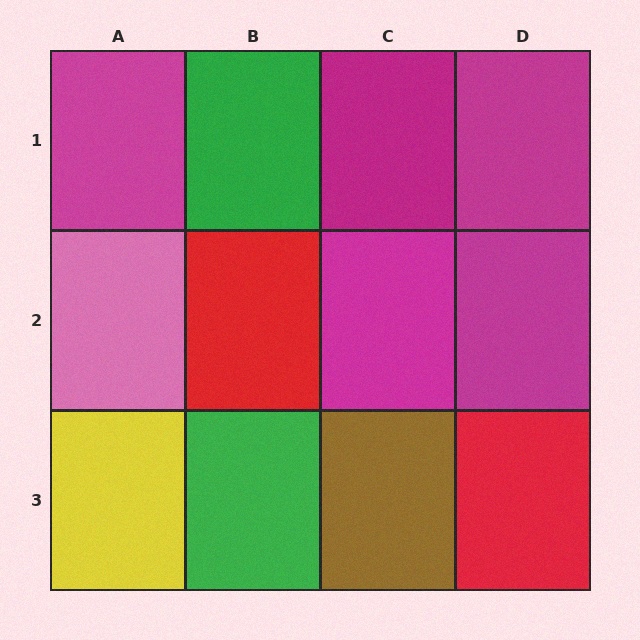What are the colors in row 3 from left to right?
Yellow, green, brown, red.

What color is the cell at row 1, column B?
Green.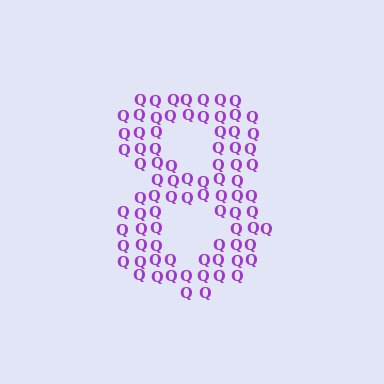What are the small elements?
The small elements are letter Q's.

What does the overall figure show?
The overall figure shows the digit 8.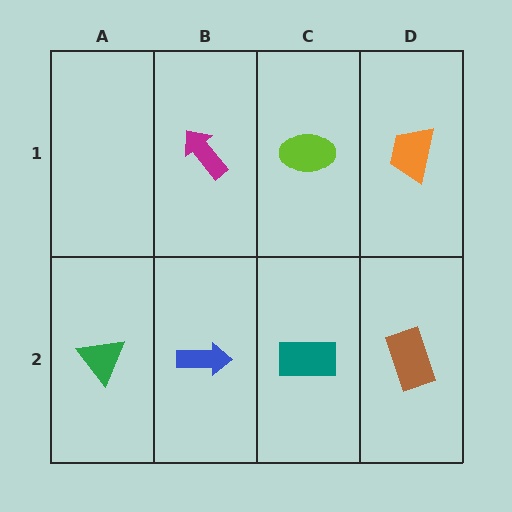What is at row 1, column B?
A magenta arrow.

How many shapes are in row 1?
3 shapes.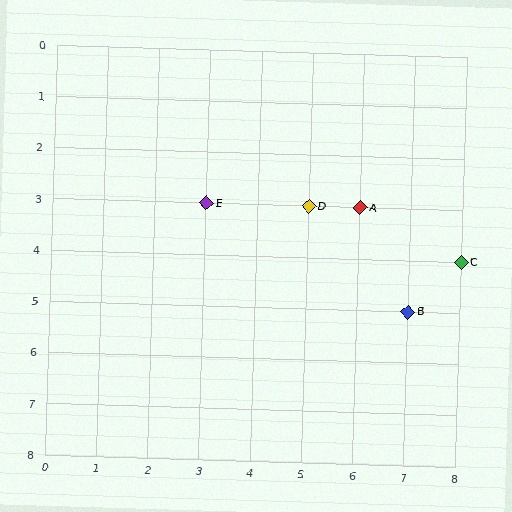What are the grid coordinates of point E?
Point E is at grid coordinates (3, 3).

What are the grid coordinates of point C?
Point C is at grid coordinates (8, 4).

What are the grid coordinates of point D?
Point D is at grid coordinates (5, 3).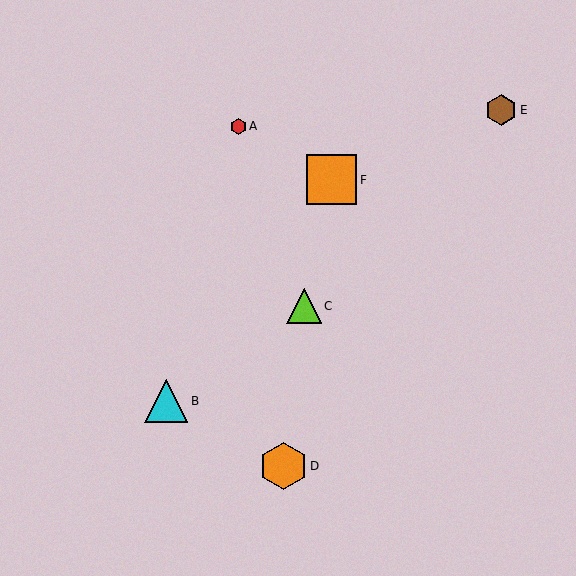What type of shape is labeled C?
Shape C is a lime triangle.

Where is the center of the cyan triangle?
The center of the cyan triangle is at (166, 401).